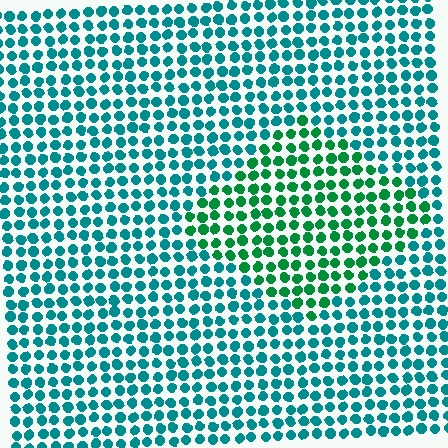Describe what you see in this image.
The image is filled with small teal elements in a uniform arrangement. A diamond-shaped region is visible where the elements are tinted to a slightly different hue, forming a subtle color boundary.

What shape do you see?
I see a diamond.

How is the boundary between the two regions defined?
The boundary is defined purely by a slight shift in hue (about 36 degrees). Spacing, size, and orientation are identical on both sides.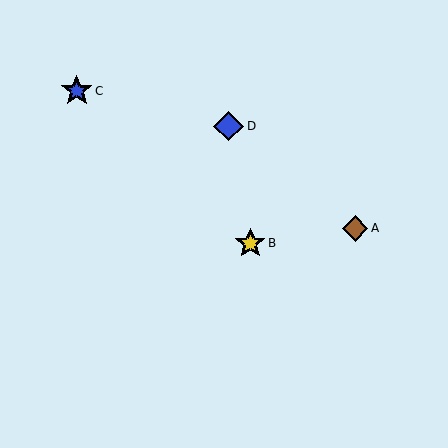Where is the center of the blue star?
The center of the blue star is at (77, 91).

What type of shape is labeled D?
Shape D is a blue diamond.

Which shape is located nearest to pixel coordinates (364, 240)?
The brown diamond (labeled A) at (355, 228) is nearest to that location.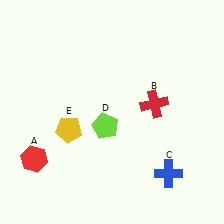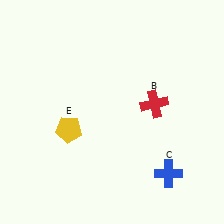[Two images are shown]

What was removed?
The red hexagon (A), the lime pentagon (D) were removed in Image 2.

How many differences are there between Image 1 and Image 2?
There are 2 differences between the two images.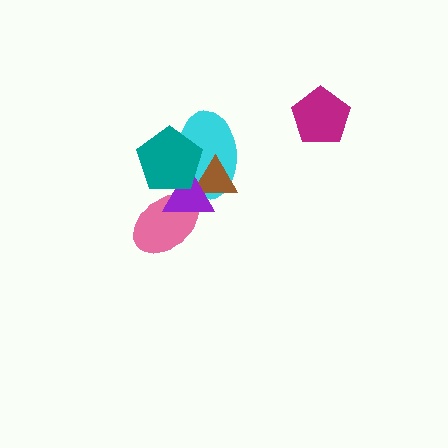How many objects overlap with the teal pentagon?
4 objects overlap with the teal pentagon.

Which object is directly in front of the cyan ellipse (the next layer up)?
The brown triangle is directly in front of the cyan ellipse.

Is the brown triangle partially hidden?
Yes, it is partially covered by another shape.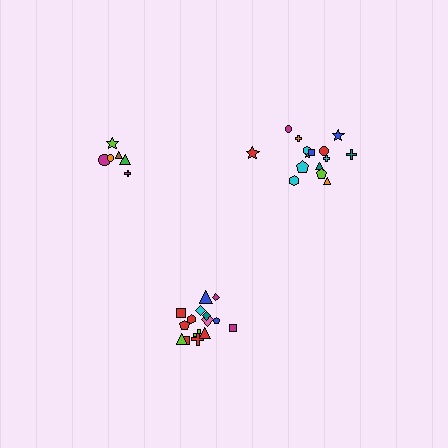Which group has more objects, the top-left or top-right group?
The top-right group.